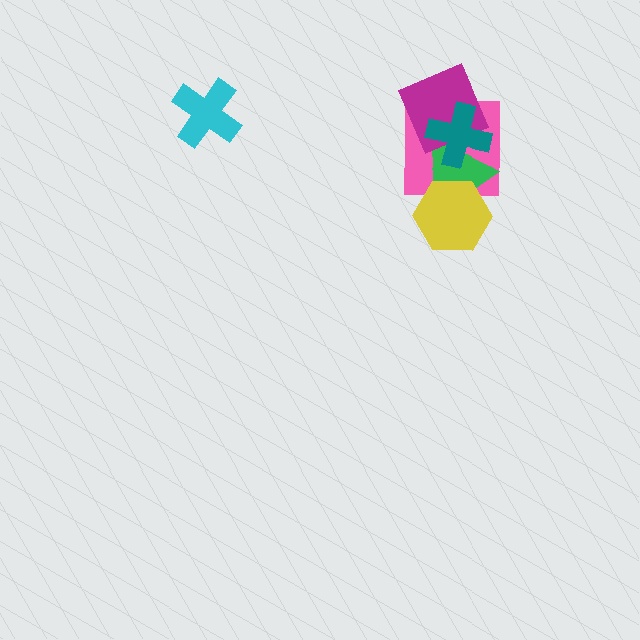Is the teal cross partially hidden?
No, no other shape covers it.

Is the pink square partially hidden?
Yes, it is partially covered by another shape.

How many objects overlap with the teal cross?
3 objects overlap with the teal cross.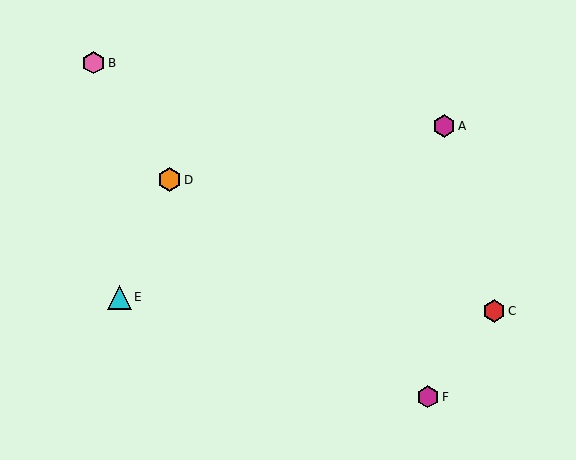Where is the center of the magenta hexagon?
The center of the magenta hexagon is at (428, 397).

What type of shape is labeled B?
Shape B is a pink hexagon.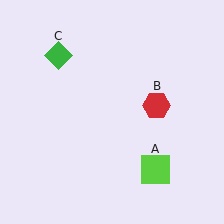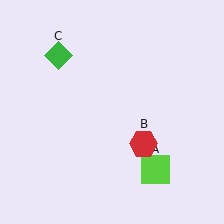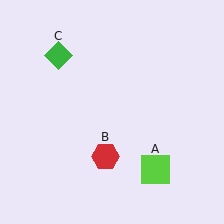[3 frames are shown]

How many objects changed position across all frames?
1 object changed position: red hexagon (object B).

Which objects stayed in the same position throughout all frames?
Lime square (object A) and green diamond (object C) remained stationary.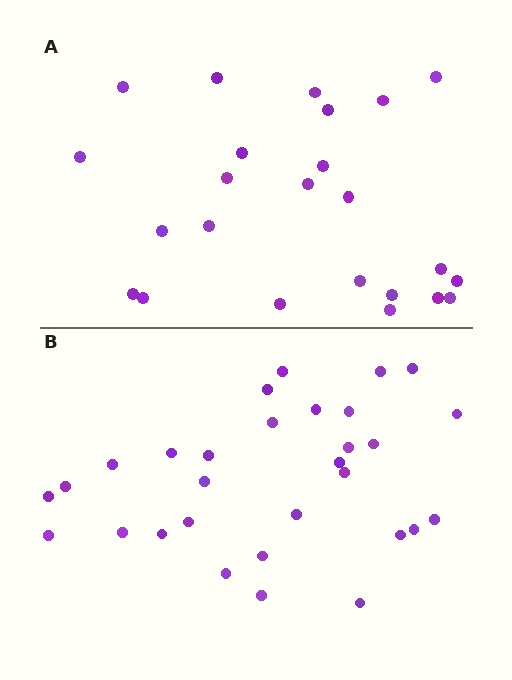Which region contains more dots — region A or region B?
Region B (the bottom region) has more dots.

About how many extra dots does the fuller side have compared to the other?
Region B has about 6 more dots than region A.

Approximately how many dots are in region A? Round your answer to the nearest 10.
About 20 dots. (The exact count is 24, which rounds to 20.)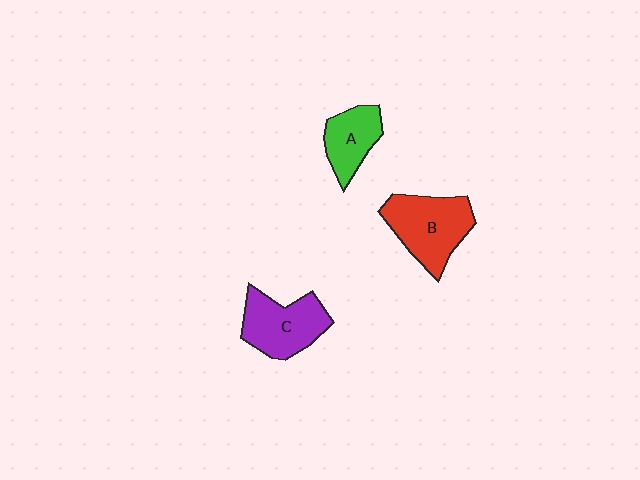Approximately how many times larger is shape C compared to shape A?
Approximately 1.4 times.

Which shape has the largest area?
Shape B (red).